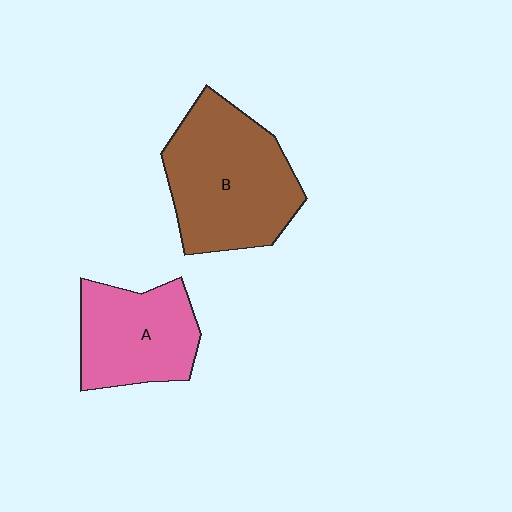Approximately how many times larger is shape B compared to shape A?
Approximately 1.4 times.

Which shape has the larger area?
Shape B (brown).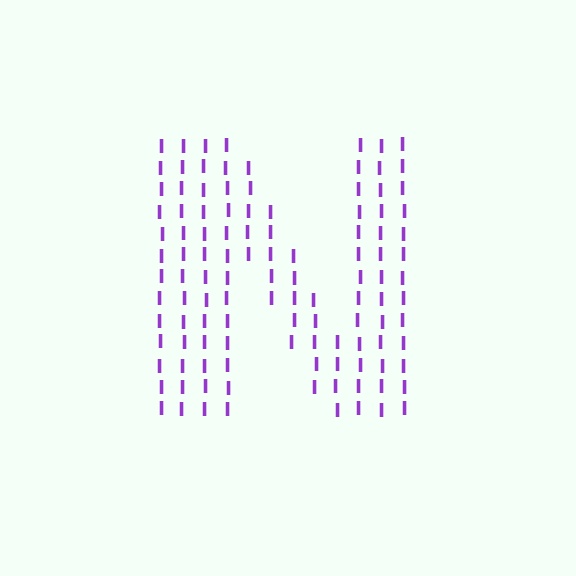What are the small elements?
The small elements are letter I's.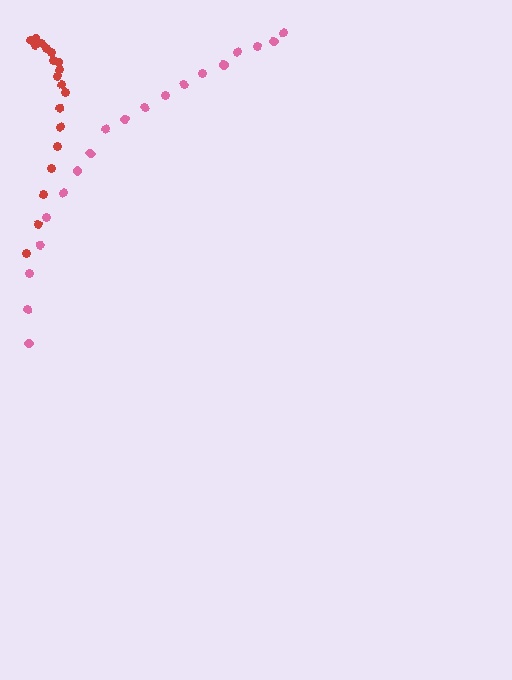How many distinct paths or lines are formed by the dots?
There are 2 distinct paths.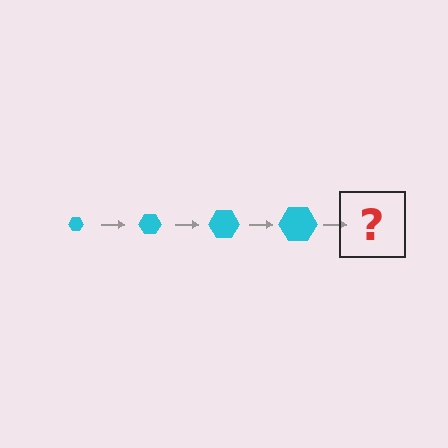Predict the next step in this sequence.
The next step is a cyan hexagon, larger than the previous one.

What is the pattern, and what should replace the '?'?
The pattern is that the hexagon gets progressively larger each step. The '?' should be a cyan hexagon, larger than the previous one.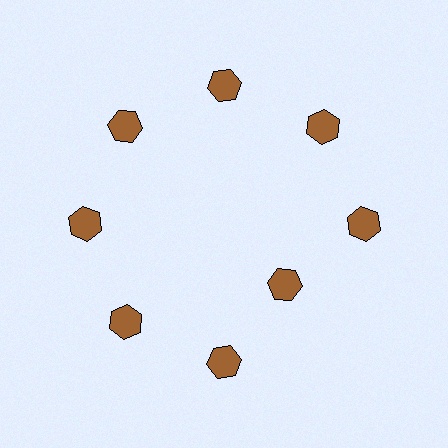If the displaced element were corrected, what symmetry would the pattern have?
It would have 8-fold rotational symmetry — the pattern would map onto itself every 45 degrees.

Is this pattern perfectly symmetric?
No. The 8 brown hexagons are arranged in a ring, but one element near the 4 o'clock position is pulled inward toward the center, breaking the 8-fold rotational symmetry.